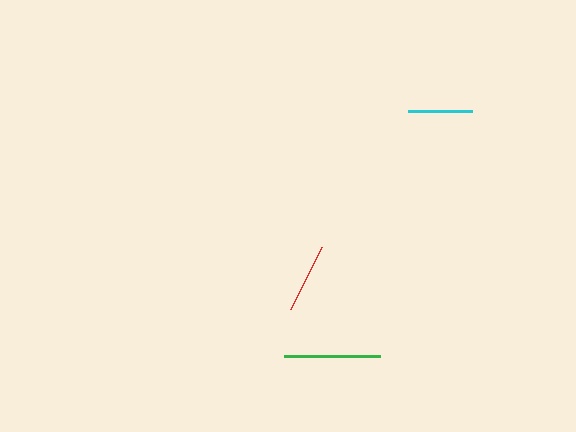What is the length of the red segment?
The red segment is approximately 69 pixels long.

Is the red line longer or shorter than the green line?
The green line is longer than the red line.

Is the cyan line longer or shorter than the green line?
The green line is longer than the cyan line.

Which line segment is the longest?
The green line is the longest at approximately 96 pixels.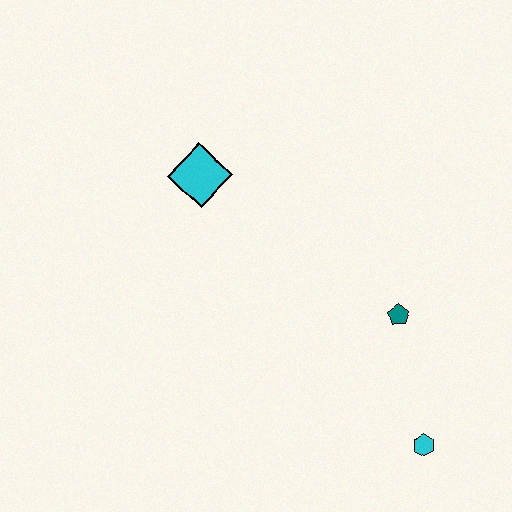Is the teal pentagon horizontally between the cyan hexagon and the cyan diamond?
Yes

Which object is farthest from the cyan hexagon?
The cyan diamond is farthest from the cyan hexagon.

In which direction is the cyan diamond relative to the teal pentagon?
The cyan diamond is to the left of the teal pentagon.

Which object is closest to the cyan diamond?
The teal pentagon is closest to the cyan diamond.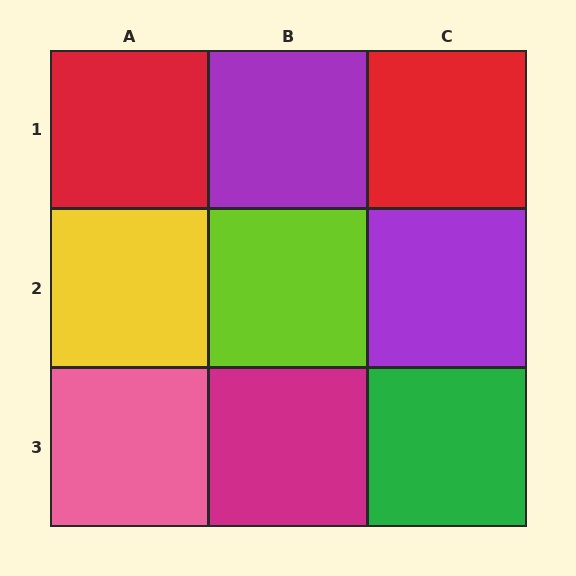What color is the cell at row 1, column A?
Red.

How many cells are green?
1 cell is green.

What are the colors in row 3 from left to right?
Pink, magenta, green.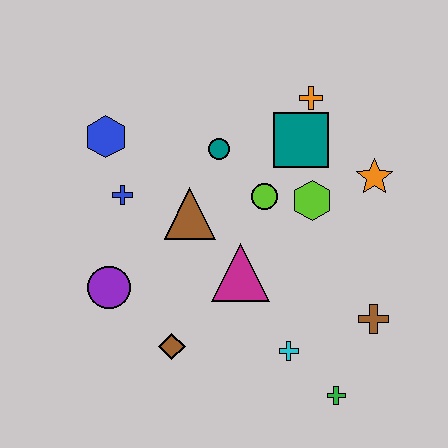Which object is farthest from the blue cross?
The green cross is farthest from the blue cross.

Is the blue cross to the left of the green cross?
Yes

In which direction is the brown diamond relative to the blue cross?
The brown diamond is below the blue cross.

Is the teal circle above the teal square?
No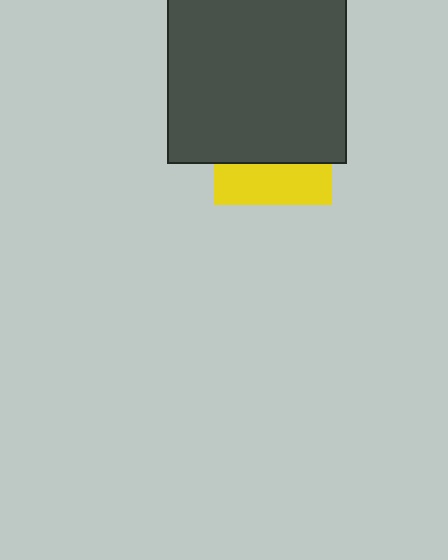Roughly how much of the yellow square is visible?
A small part of it is visible (roughly 36%).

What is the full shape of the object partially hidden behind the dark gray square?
The partially hidden object is a yellow square.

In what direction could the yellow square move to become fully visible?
The yellow square could move down. That would shift it out from behind the dark gray square entirely.